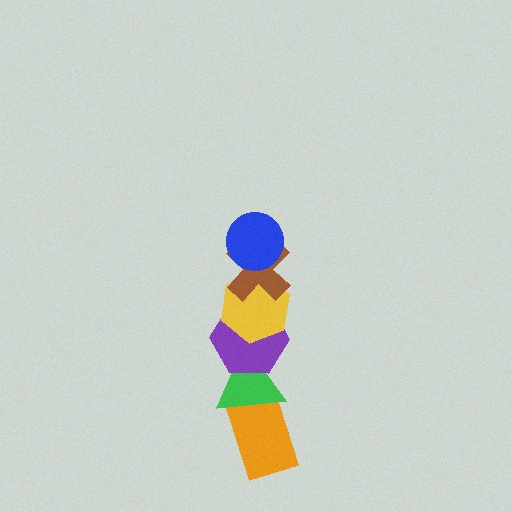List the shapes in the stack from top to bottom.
From top to bottom: the blue circle, the brown cross, the yellow hexagon, the purple hexagon, the green triangle, the orange rectangle.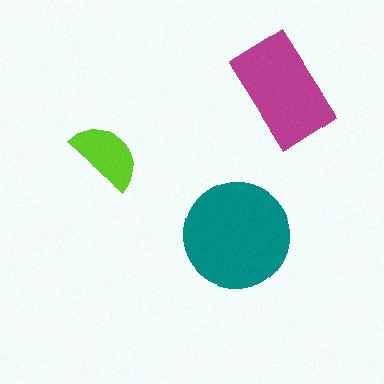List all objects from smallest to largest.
The lime semicircle, the magenta rectangle, the teal circle.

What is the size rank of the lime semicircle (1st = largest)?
3rd.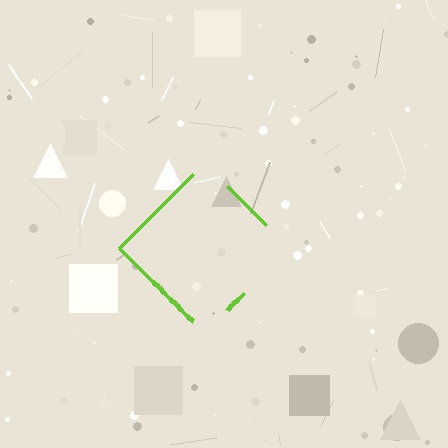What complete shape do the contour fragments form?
The contour fragments form a diamond.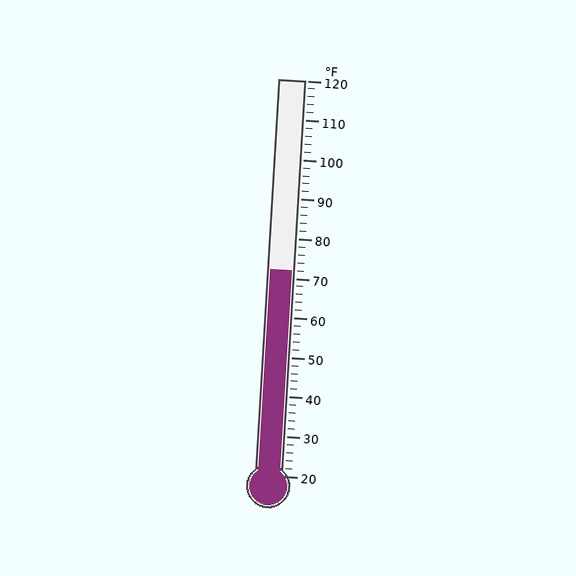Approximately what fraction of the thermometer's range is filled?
The thermometer is filled to approximately 50% of its range.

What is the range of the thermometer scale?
The thermometer scale ranges from 20°F to 120°F.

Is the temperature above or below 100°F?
The temperature is below 100°F.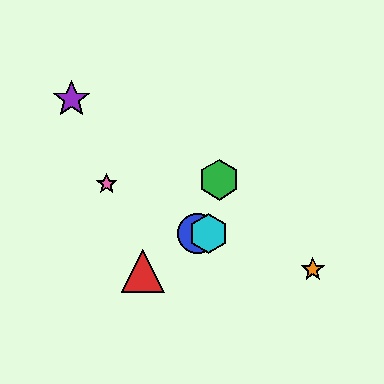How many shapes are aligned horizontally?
3 shapes (the blue circle, the yellow circle, the cyan hexagon) are aligned horizontally.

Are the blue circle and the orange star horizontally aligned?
No, the blue circle is at y≈234 and the orange star is at y≈270.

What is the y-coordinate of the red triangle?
The red triangle is at y≈271.